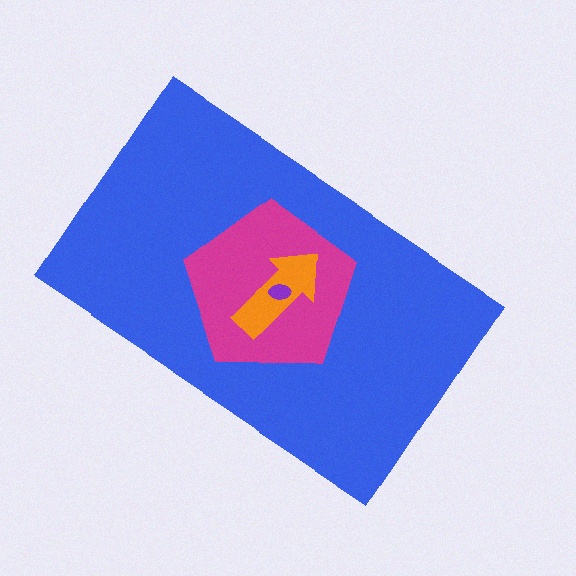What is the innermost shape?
The purple ellipse.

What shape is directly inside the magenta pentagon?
The orange arrow.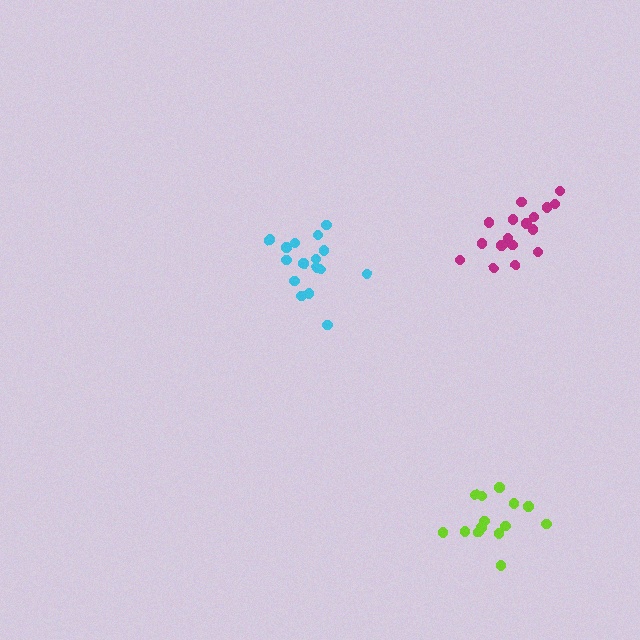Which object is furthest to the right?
The magenta cluster is rightmost.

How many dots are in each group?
Group 1: 14 dots, Group 2: 16 dots, Group 3: 17 dots (47 total).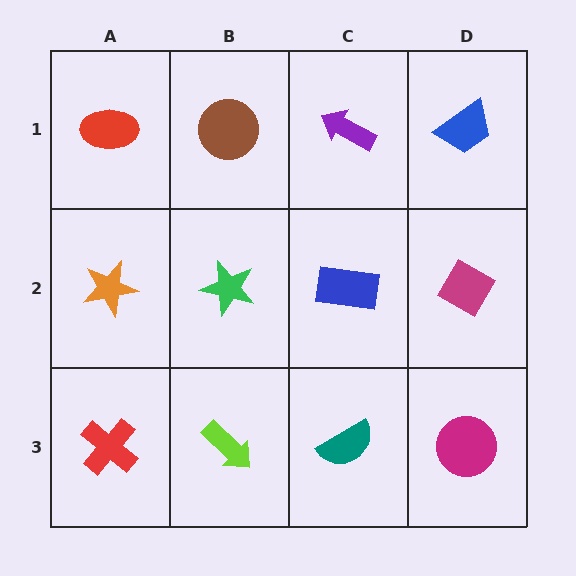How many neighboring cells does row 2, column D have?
3.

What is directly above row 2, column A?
A red ellipse.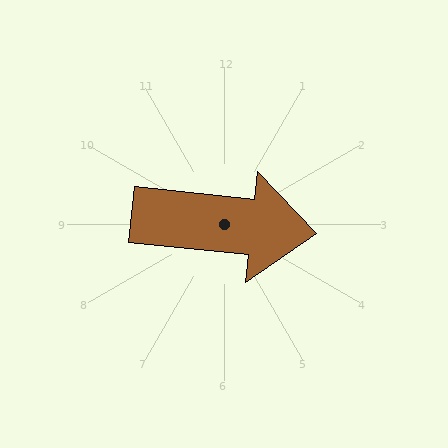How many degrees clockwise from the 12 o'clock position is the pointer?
Approximately 96 degrees.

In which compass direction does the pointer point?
East.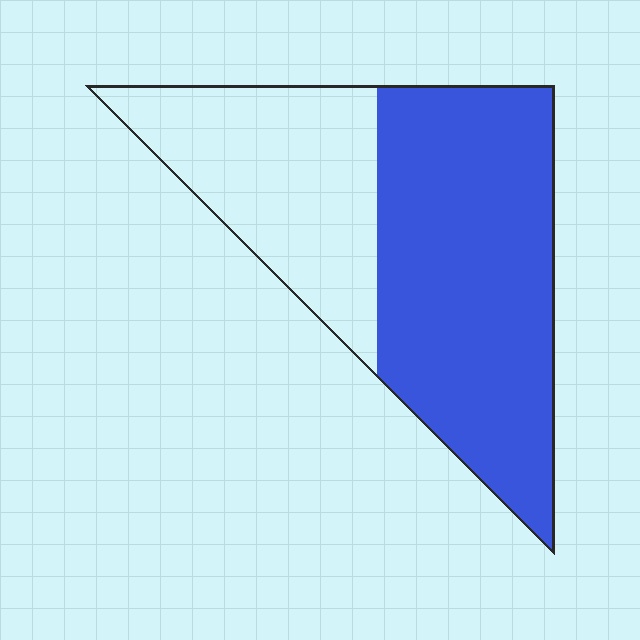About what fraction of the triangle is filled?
About five eighths (5/8).